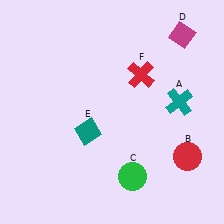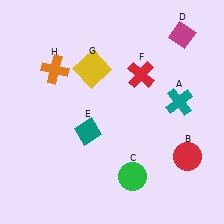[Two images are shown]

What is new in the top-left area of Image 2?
An orange cross (H) was added in the top-left area of Image 2.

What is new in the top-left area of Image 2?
A yellow square (G) was added in the top-left area of Image 2.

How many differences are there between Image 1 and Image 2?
There are 2 differences between the two images.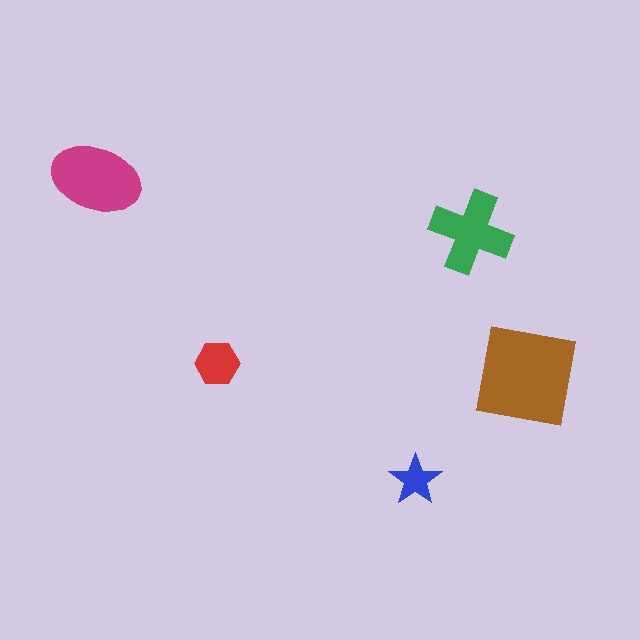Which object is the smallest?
The blue star.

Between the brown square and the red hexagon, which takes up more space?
The brown square.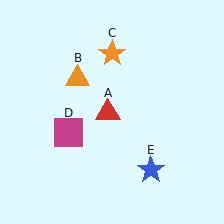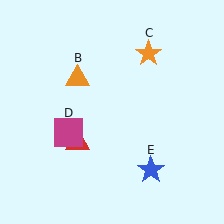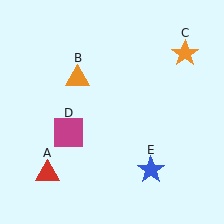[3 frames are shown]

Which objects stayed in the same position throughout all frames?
Orange triangle (object B) and magenta square (object D) and blue star (object E) remained stationary.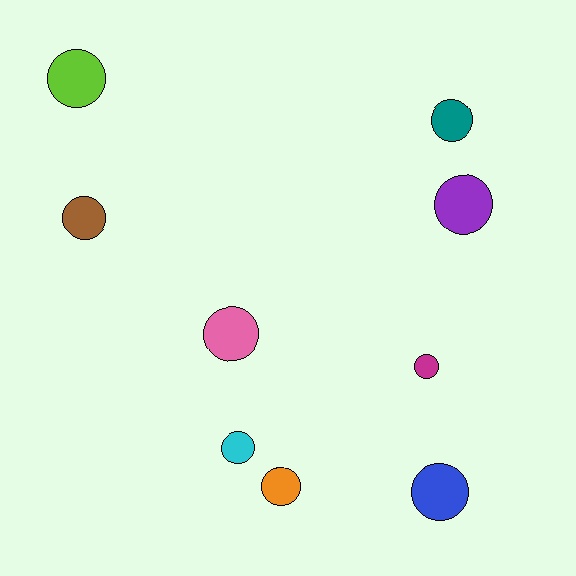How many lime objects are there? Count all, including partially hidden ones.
There is 1 lime object.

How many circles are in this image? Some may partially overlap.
There are 9 circles.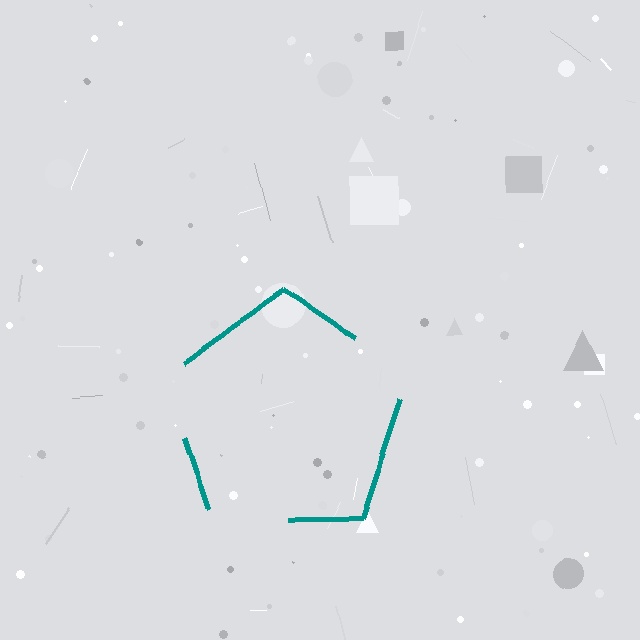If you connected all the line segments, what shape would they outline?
They would outline a pentagon.